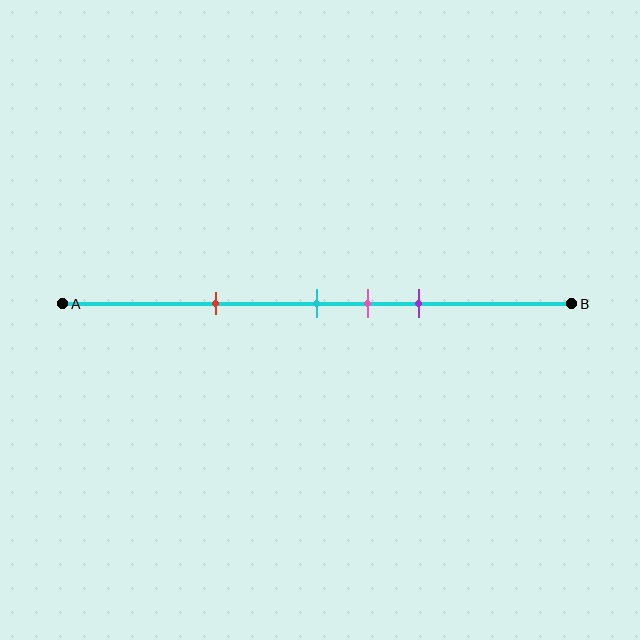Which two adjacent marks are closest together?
The cyan and pink marks are the closest adjacent pair.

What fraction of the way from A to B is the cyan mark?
The cyan mark is approximately 50% (0.5) of the way from A to B.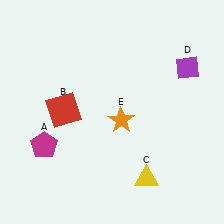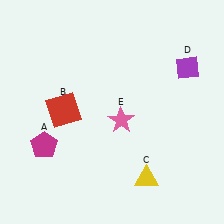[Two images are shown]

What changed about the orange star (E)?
In Image 1, E is orange. In Image 2, it changed to pink.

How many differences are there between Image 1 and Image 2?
There is 1 difference between the two images.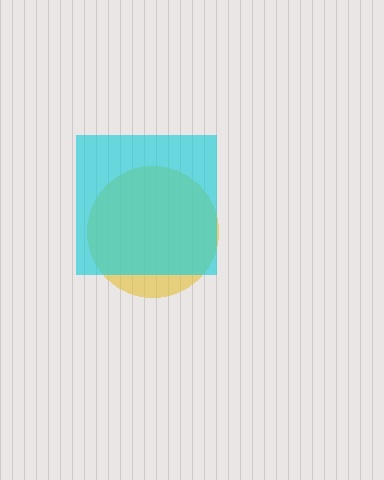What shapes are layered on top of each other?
The layered shapes are: a yellow circle, a cyan square.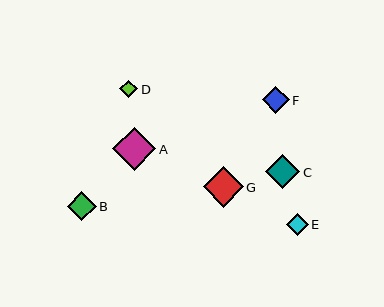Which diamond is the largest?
Diamond A is the largest with a size of approximately 43 pixels.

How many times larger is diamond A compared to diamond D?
Diamond A is approximately 2.4 times the size of diamond D.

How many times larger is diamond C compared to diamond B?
Diamond C is approximately 1.2 times the size of diamond B.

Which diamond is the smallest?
Diamond D is the smallest with a size of approximately 18 pixels.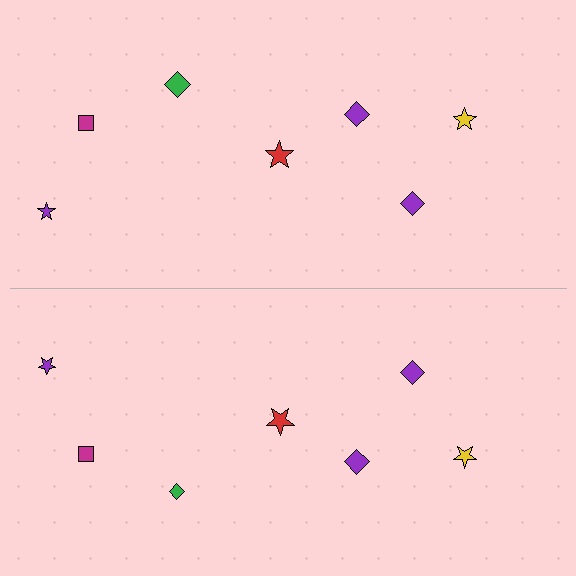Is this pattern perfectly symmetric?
No, the pattern is not perfectly symmetric. The green diamond on the bottom side has a different size than its mirror counterpart.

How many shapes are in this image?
There are 14 shapes in this image.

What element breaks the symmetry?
The green diamond on the bottom side has a different size than its mirror counterpart.